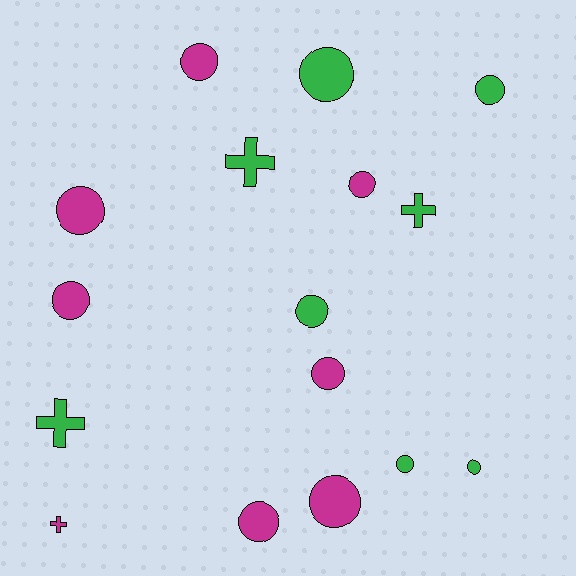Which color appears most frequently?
Magenta, with 8 objects.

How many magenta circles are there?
There are 7 magenta circles.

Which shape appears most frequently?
Circle, with 12 objects.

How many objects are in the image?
There are 16 objects.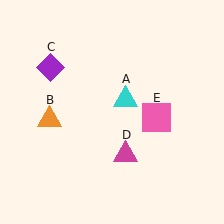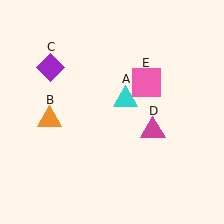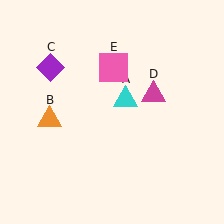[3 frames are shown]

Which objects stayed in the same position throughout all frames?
Cyan triangle (object A) and orange triangle (object B) and purple diamond (object C) remained stationary.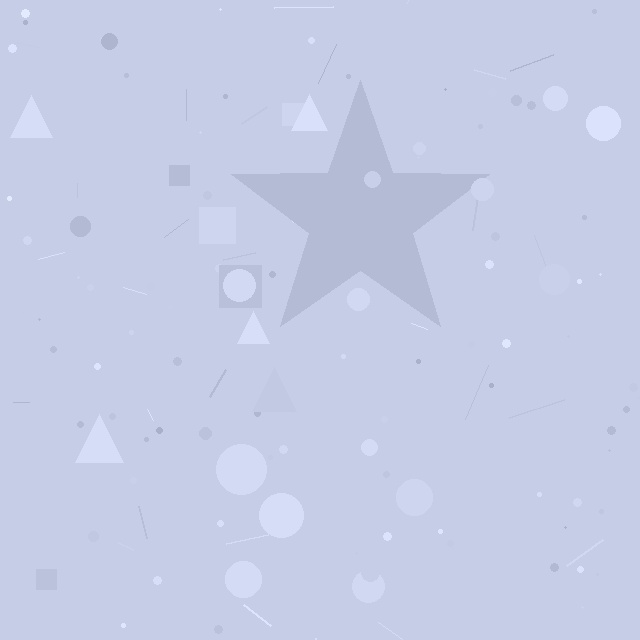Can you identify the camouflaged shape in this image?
The camouflaged shape is a star.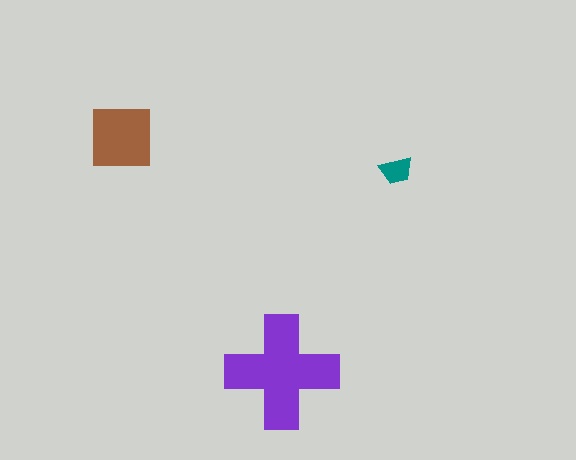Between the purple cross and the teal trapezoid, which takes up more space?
The purple cross.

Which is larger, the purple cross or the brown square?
The purple cross.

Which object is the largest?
The purple cross.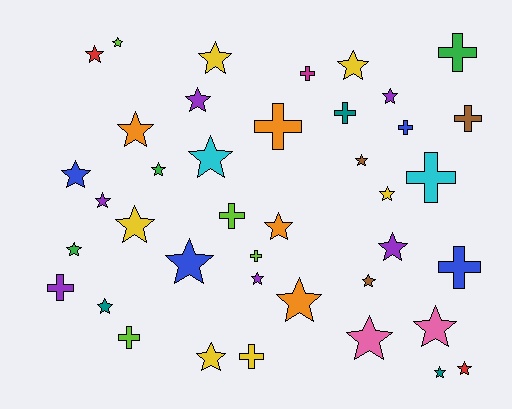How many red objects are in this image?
There are 2 red objects.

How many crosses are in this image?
There are 13 crosses.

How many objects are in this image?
There are 40 objects.